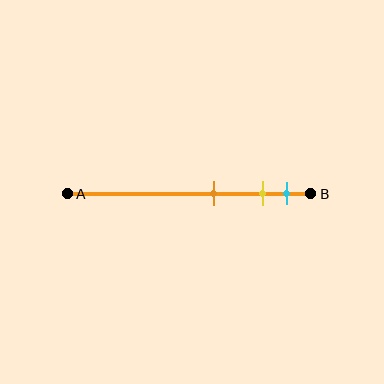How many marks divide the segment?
There are 3 marks dividing the segment.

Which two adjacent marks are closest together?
The yellow and cyan marks are the closest adjacent pair.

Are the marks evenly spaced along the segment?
No, the marks are not evenly spaced.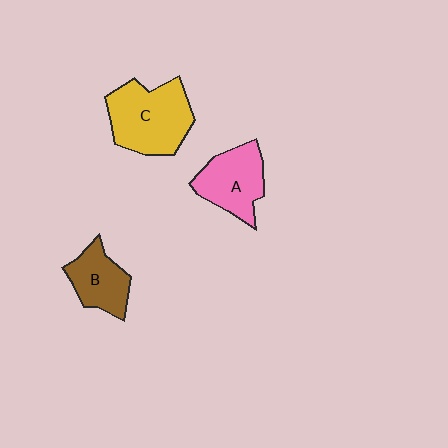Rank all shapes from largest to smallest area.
From largest to smallest: C (yellow), A (pink), B (brown).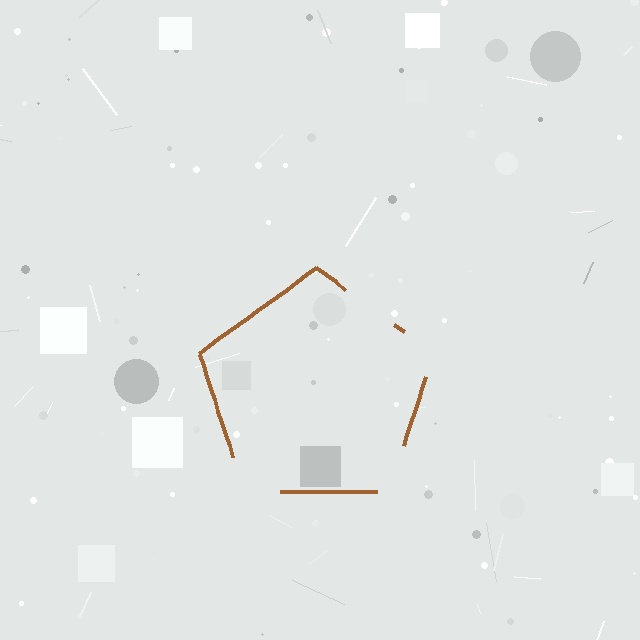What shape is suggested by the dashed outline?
The dashed outline suggests a pentagon.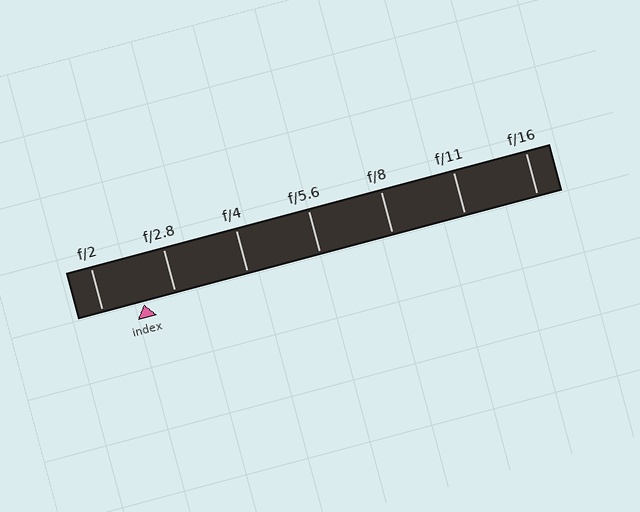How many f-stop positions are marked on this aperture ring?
There are 7 f-stop positions marked.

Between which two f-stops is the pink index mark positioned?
The index mark is between f/2 and f/2.8.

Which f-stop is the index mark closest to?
The index mark is closest to f/2.8.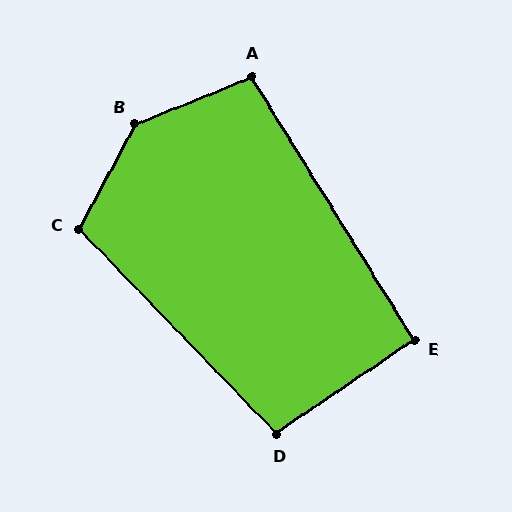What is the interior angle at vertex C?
Approximately 108 degrees (obtuse).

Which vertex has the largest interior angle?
B, at approximately 140 degrees.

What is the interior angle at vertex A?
Approximately 100 degrees (obtuse).